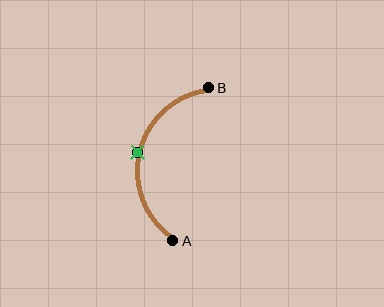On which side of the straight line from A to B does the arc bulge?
The arc bulges to the left of the straight line connecting A and B.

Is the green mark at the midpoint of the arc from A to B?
Yes. The green mark lies on the arc at equal arc-length from both A and B — it is the arc midpoint.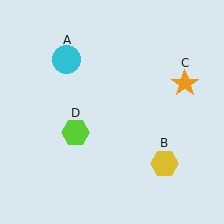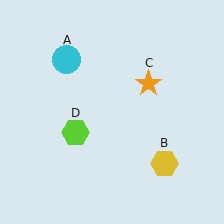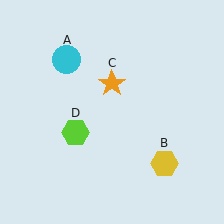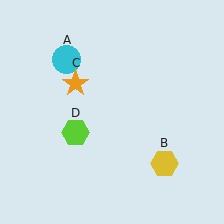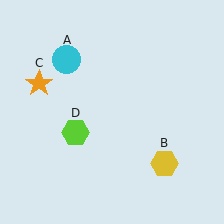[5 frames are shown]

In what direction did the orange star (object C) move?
The orange star (object C) moved left.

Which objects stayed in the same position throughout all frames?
Cyan circle (object A) and yellow hexagon (object B) and lime hexagon (object D) remained stationary.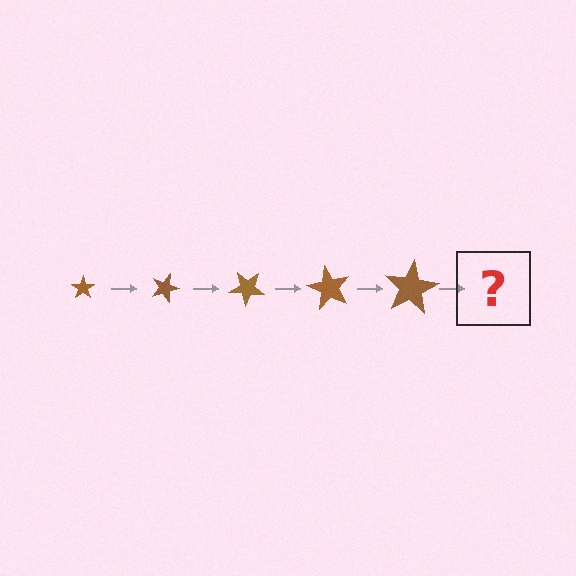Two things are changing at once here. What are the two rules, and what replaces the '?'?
The two rules are that the star grows larger each step and it rotates 20 degrees each step. The '?' should be a star, larger than the previous one and rotated 100 degrees from the start.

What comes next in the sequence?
The next element should be a star, larger than the previous one and rotated 100 degrees from the start.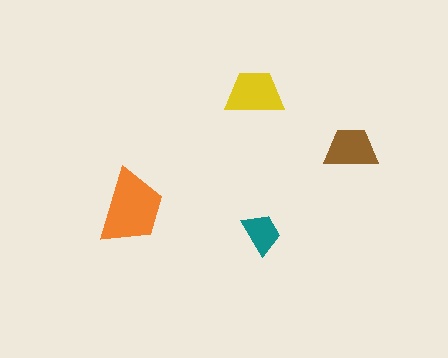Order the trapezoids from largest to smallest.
the orange one, the yellow one, the brown one, the teal one.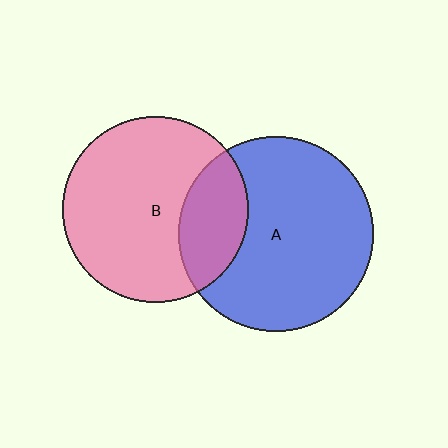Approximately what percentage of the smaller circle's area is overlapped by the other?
Approximately 25%.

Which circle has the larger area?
Circle A (blue).